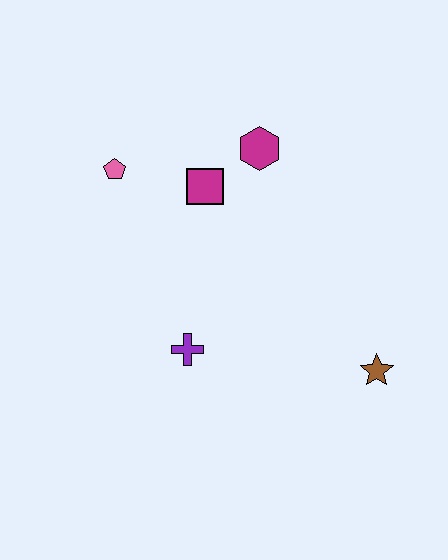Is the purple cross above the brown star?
Yes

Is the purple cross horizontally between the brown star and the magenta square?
No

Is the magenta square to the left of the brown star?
Yes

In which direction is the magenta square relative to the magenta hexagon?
The magenta square is to the left of the magenta hexagon.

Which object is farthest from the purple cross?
The magenta hexagon is farthest from the purple cross.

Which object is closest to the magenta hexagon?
The magenta square is closest to the magenta hexagon.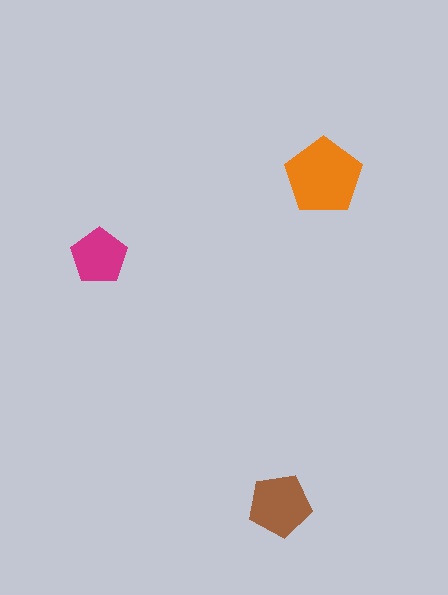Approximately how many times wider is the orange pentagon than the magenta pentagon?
About 1.5 times wider.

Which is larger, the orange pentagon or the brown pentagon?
The orange one.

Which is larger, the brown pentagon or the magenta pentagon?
The brown one.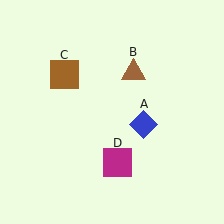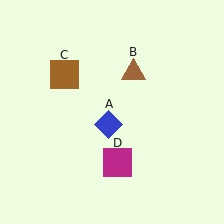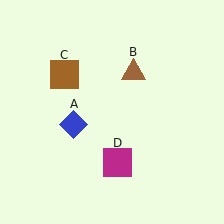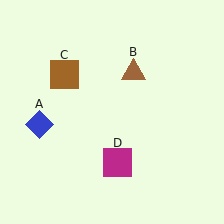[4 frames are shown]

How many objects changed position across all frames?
1 object changed position: blue diamond (object A).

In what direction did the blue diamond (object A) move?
The blue diamond (object A) moved left.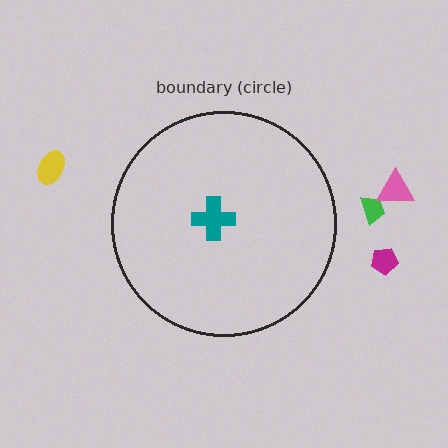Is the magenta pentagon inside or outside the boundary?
Outside.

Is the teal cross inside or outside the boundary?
Inside.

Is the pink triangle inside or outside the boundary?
Outside.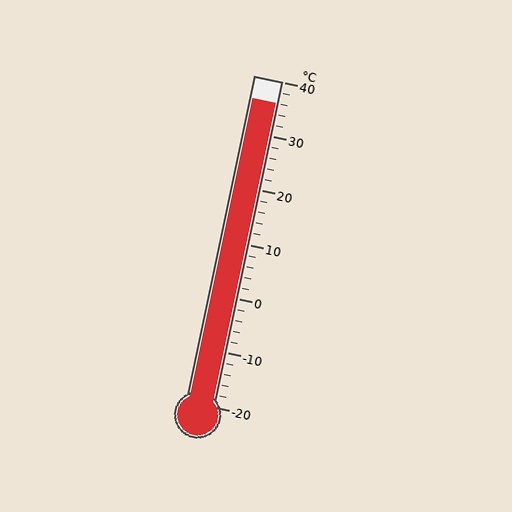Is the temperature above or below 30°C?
The temperature is above 30°C.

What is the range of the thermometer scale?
The thermometer scale ranges from -20°C to 40°C.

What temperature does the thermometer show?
The thermometer shows approximately 36°C.